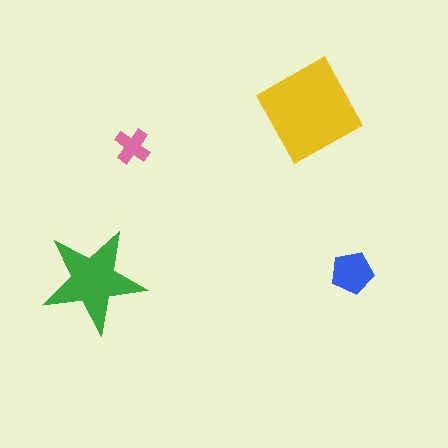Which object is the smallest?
The pink cross.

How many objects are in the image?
There are 4 objects in the image.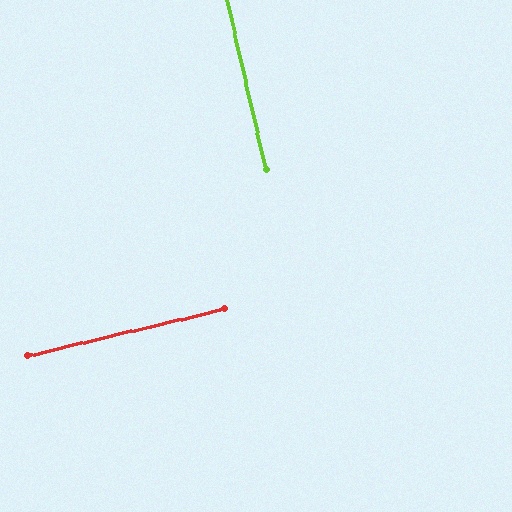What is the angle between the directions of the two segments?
Approximately 89 degrees.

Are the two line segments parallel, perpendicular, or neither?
Perpendicular — they meet at approximately 89°.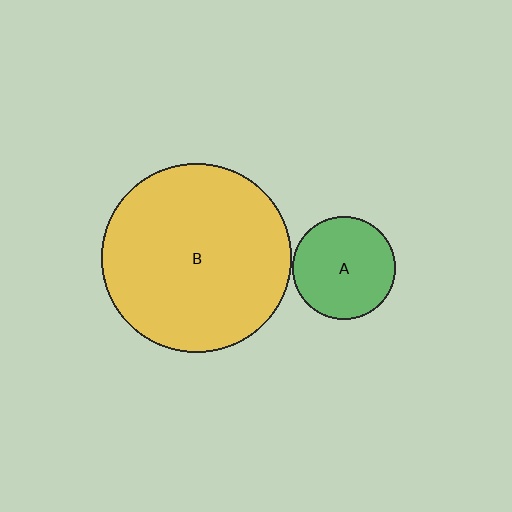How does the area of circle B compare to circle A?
Approximately 3.4 times.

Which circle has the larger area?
Circle B (yellow).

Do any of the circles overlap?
No, none of the circles overlap.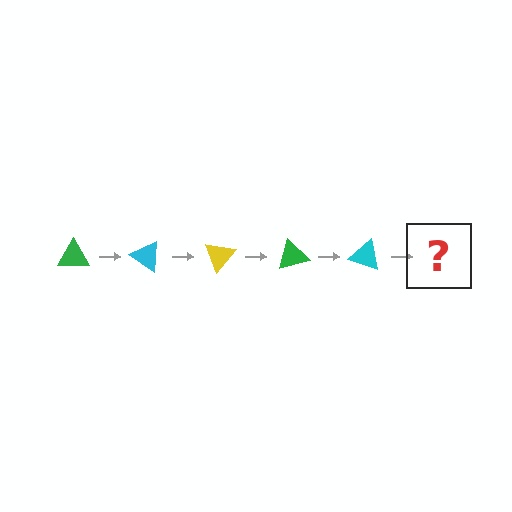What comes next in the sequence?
The next element should be a yellow triangle, rotated 175 degrees from the start.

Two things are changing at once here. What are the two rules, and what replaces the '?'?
The two rules are that it rotates 35 degrees each step and the color cycles through green, cyan, and yellow. The '?' should be a yellow triangle, rotated 175 degrees from the start.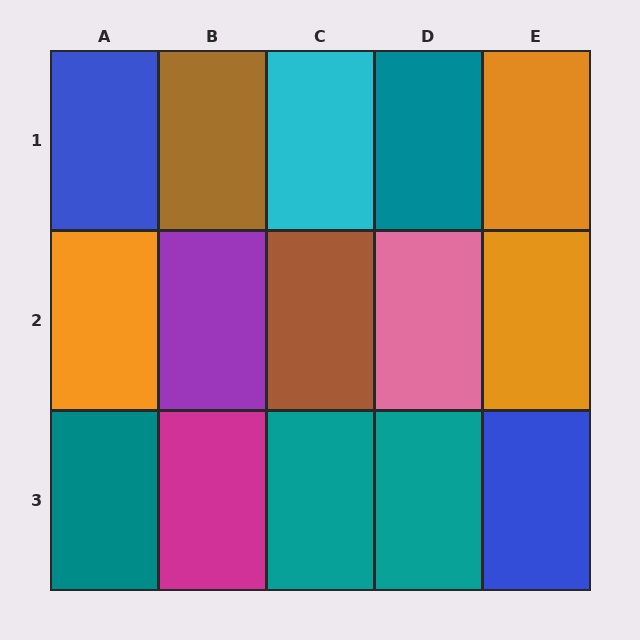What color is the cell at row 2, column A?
Orange.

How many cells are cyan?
1 cell is cyan.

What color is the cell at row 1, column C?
Cyan.